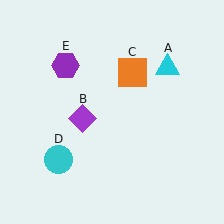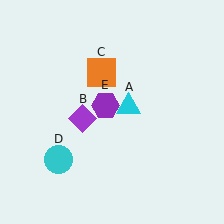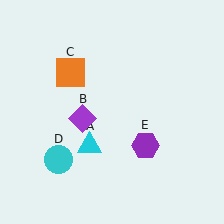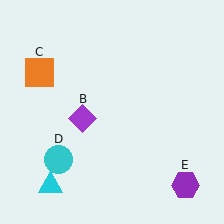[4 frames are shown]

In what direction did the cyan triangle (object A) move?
The cyan triangle (object A) moved down and to the left.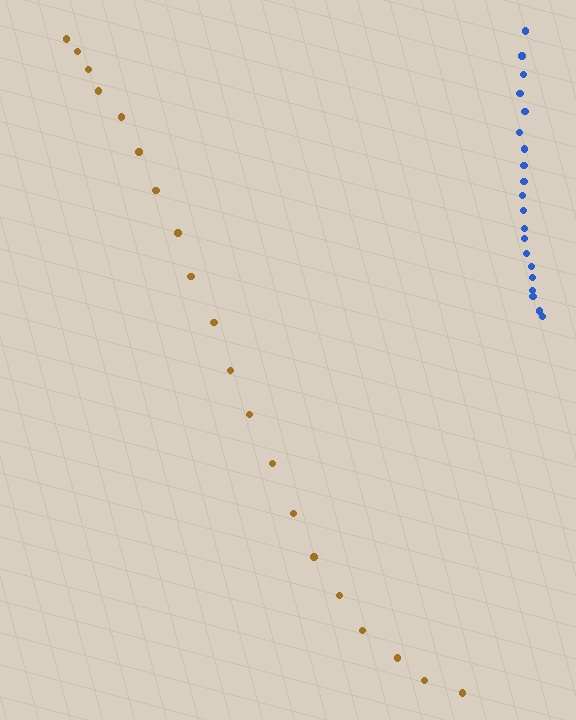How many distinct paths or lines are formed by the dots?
There are 2 distinct paths.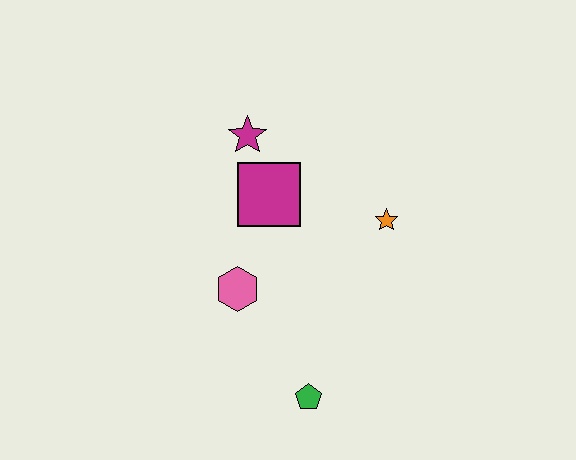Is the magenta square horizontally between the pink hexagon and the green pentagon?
Yes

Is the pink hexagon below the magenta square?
Yes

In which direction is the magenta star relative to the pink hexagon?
The magenta star is above the pink hexagon.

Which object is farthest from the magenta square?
The green pentagon is farthest from the magenta square.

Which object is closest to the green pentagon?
The pink hexagon is closest to the green pentagon.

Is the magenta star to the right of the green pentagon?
No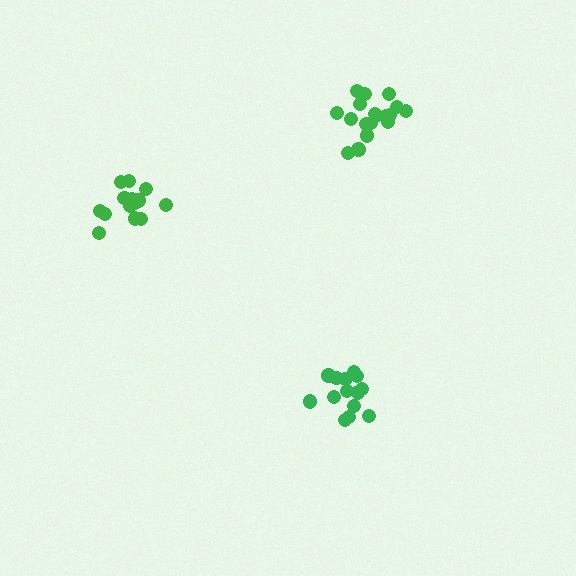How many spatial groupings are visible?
There are 3 spatial groupings.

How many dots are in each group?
Group 1: 14 dots, Group 2: 18 dots, Group 3: 14 dots (46 total).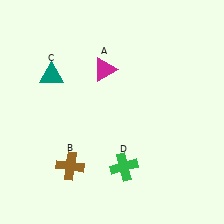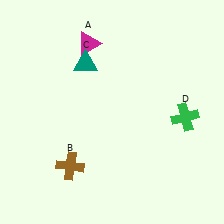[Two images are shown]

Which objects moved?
The objects that moved are: the magenta triangle (A), the teal triangle (C), the green cross (D).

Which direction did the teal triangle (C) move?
The teal triangle (C) moved right.